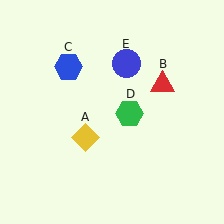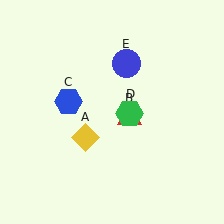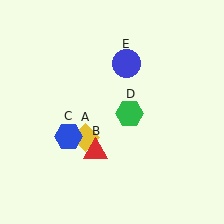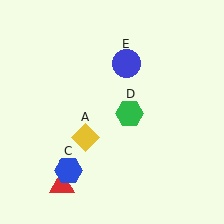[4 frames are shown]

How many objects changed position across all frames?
2 objects changed position: red triangle (object B), blue hexagon (object C).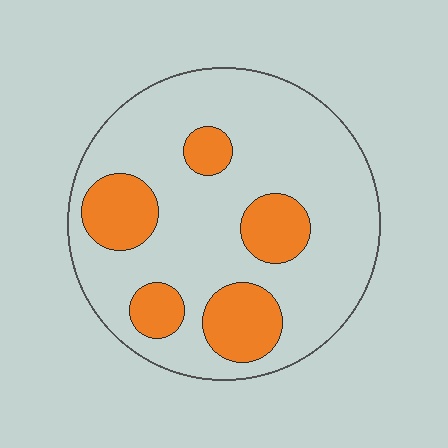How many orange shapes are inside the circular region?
5.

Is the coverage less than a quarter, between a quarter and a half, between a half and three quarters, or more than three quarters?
Less than a quarter.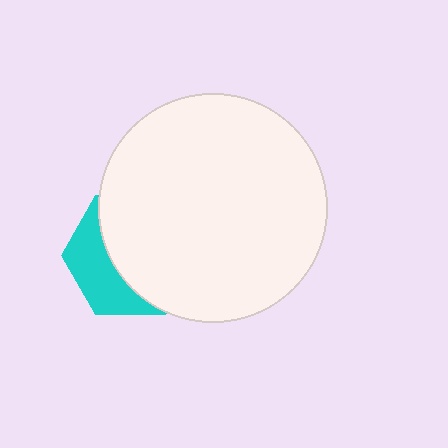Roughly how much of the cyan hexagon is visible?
A small part of it is visible (roughly 36%).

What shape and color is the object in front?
The object in front is a white circle.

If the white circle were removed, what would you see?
You would see the complete cyan hexagon.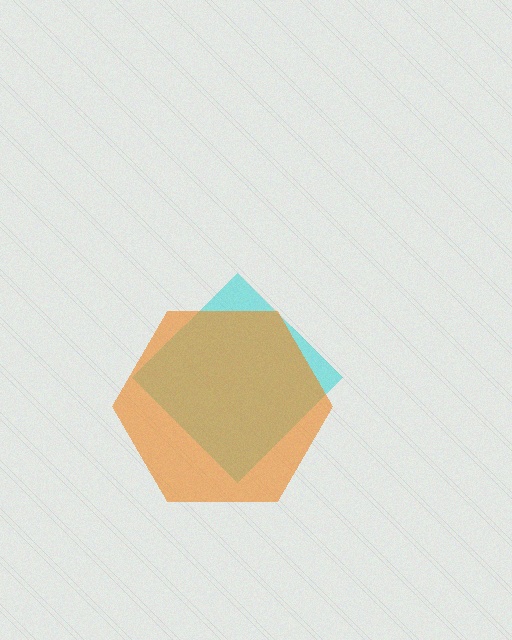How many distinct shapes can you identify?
There are 2 distinct shapes: a cyan diamond, an orange hexagon.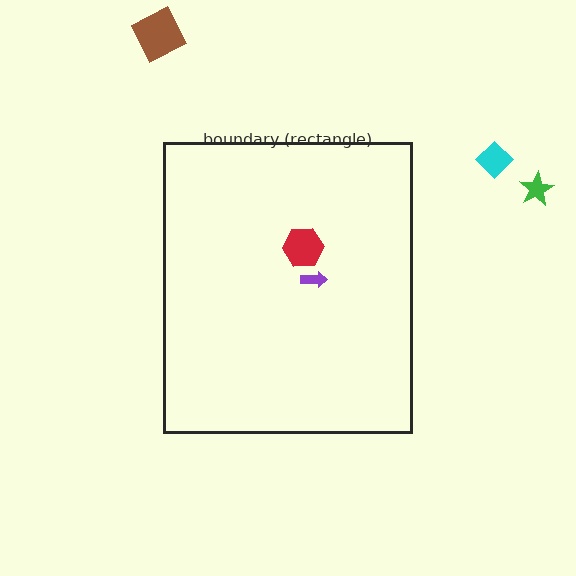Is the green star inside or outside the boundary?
Outside.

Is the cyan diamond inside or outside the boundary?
Outside.